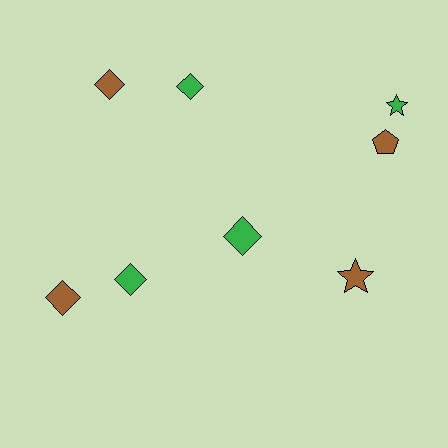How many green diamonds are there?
There are 3 green diamonds.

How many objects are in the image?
There are 8 objects.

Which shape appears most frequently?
Diamond, with 5 objects.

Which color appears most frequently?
Green, with 4 objects.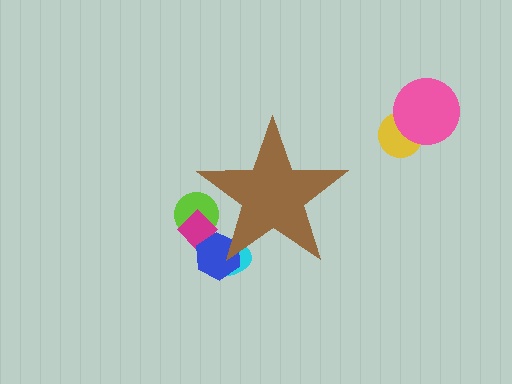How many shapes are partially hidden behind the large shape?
4 shapes are partially hidden.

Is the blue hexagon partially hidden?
Yes, the blue hexagon is partially hidden behind the brown star.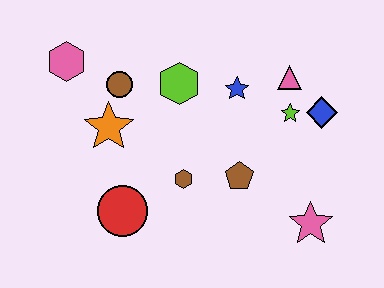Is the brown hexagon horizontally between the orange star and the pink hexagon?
No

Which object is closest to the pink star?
The brown pentagon is closest to the pink star.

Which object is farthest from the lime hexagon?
The pink star is farthest from the lime hexagon.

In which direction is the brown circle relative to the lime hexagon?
The brown circle is to the left of the lime hexagon.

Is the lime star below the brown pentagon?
No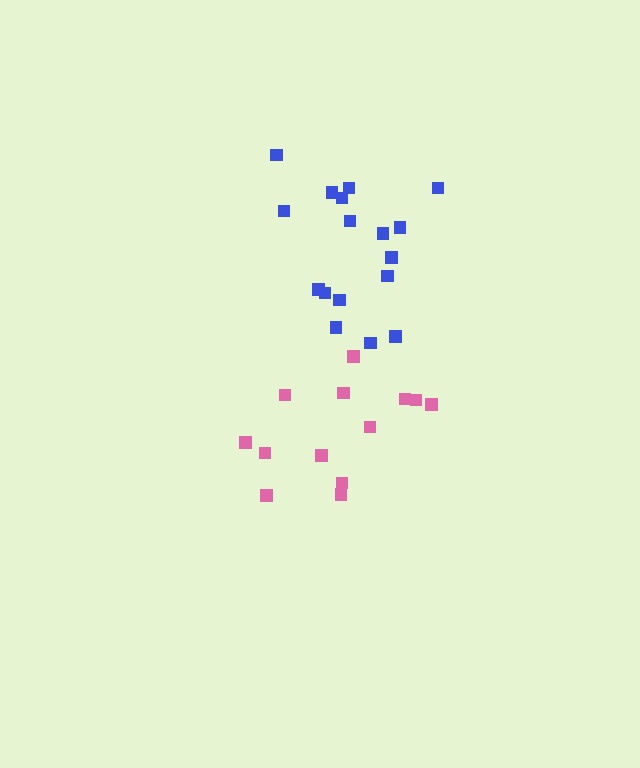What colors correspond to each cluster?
The clusters are colored: pink, blue.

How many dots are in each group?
Group 1: 13 dots, Group 2: 17 dots (30 total).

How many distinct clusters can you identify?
There are 2 distinct clusters.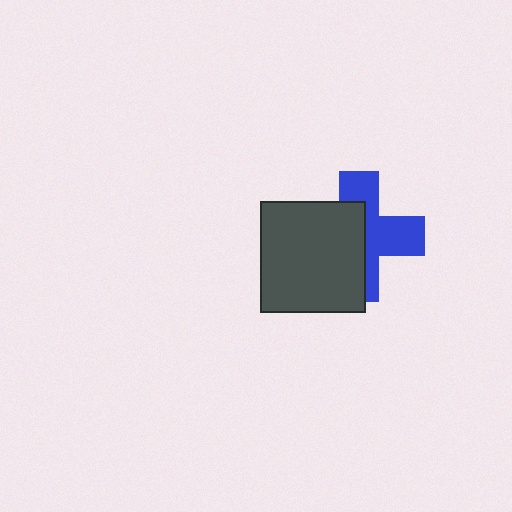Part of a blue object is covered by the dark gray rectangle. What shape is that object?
It is a cross.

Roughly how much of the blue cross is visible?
About half of it is visible (roughly 50%).